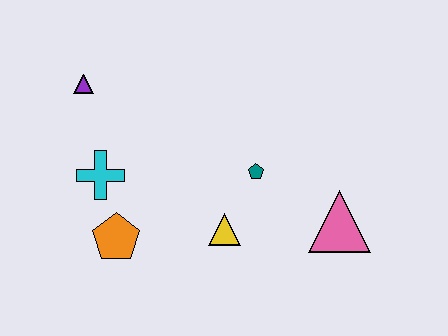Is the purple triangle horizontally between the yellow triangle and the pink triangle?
No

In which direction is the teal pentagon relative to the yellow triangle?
The teal pentagon is above the yellow triangle.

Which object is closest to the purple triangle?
The cyan cross is closest to the purple triangle.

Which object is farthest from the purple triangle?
The pink triangle is farthest from the purple triangle.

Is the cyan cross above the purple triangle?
No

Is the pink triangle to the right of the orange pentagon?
Yes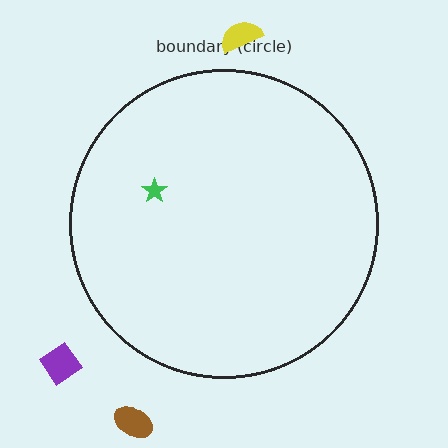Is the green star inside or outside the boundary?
Inside.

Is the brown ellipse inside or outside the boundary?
Outside.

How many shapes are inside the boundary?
1 inside, 3 outside.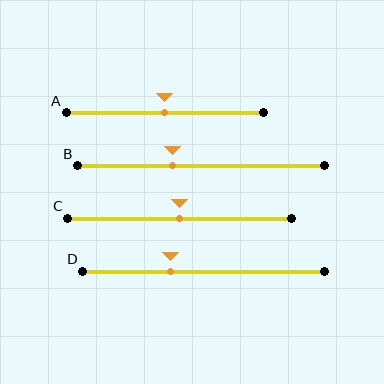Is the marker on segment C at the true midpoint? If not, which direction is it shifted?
Yes, the marker on segment C is at the true midpoint.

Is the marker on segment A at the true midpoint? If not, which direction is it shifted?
Yes, the marker on segment A is at the true midpoint.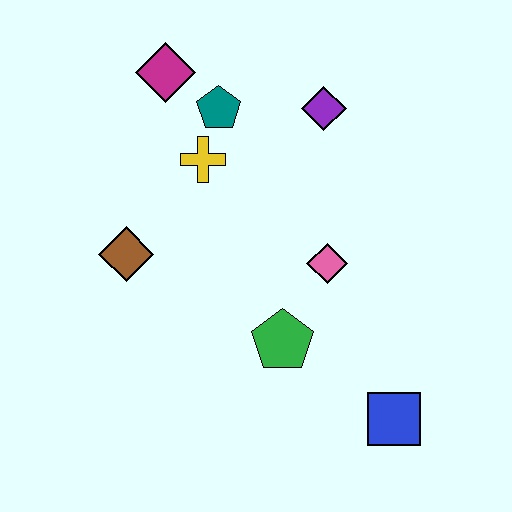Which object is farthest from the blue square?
The magenta diamond is farthest from the blue square.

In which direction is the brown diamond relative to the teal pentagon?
The brown diamond is below the teal pentagon.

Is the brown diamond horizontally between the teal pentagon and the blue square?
No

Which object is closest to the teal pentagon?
The yellow cross is closest to the teal pentagon.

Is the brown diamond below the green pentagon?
No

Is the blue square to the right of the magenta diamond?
Yes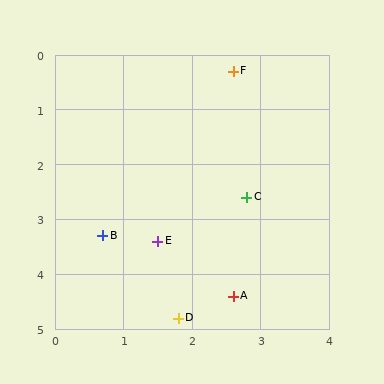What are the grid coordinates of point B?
Point B is at approximately (0.7, 3.3).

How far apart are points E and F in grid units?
Points E and F are about 3.3 grid units apart.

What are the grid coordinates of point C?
Point C is at approximately (2.8, 2.6).